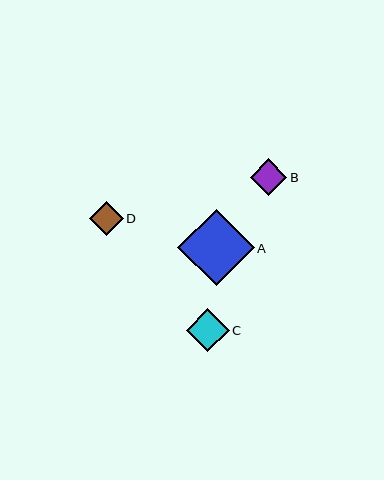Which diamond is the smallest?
Diamond D is the smallest with a size of approximately 34 pixels.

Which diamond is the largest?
Diamond A is the largest with a size of approximately 77 pixels.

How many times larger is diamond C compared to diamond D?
Diamond C is approximately 1.3 times the size of diamond D.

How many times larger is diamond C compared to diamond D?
Diamond C is approximately 1.3 times the size of diamond D.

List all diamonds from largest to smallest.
From largest to smallest: A, C, B, D.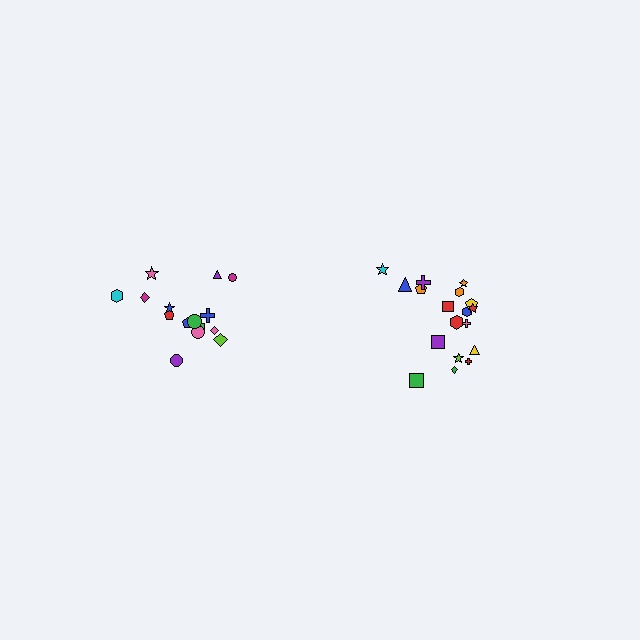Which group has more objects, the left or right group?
The right group.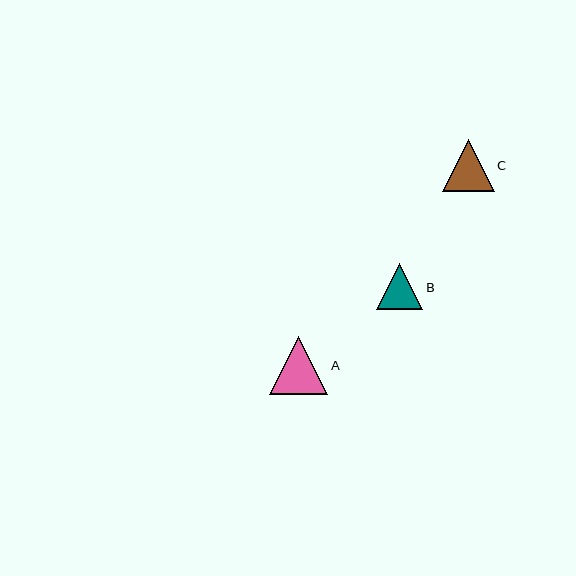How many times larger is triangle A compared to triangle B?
Triangle A is approximately 1.3 times the size of triangle B.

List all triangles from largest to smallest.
From largest to smallest: A, C, B.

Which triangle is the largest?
Triangle A is the largest with a size of approximately 58 pixels.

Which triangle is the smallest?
Triangle B is the smallest with a size of approximately 46 pixels.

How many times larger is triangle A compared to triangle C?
Triangle A is approximately 1.1 times the size of triangle C.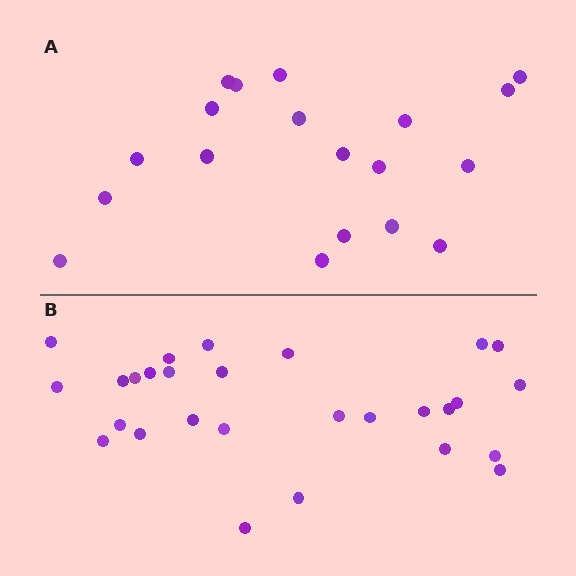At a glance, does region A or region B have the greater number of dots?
Region B (the bottom region) has more dots.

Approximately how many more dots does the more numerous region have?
Region B has roughly 8 or so more dots than region A.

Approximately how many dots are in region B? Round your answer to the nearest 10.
About 30 dots. (The exact count is 28, which rounds to 30.)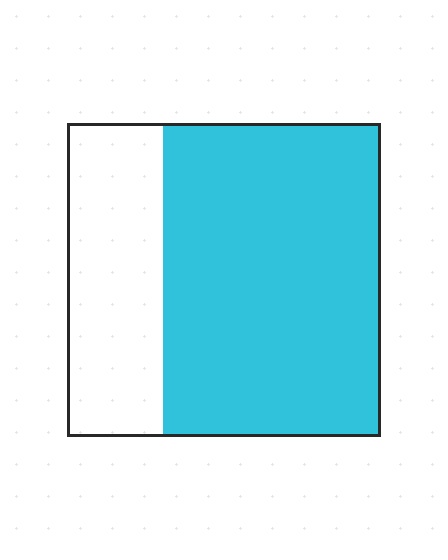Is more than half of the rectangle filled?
Yes.